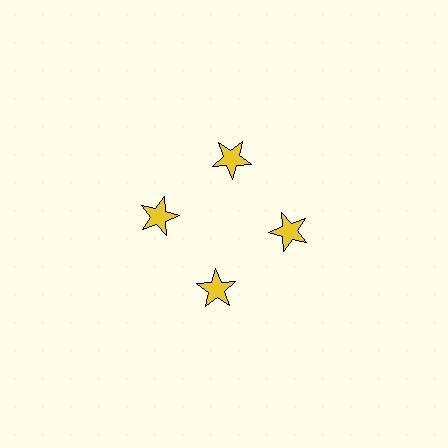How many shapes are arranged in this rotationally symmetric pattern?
There are 4 shapes, arranged in 4 groups of 1.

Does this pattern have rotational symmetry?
Yes, this pattern has 4-fold rotational symmetry. It looks the same after rotating 90 degrees around the center.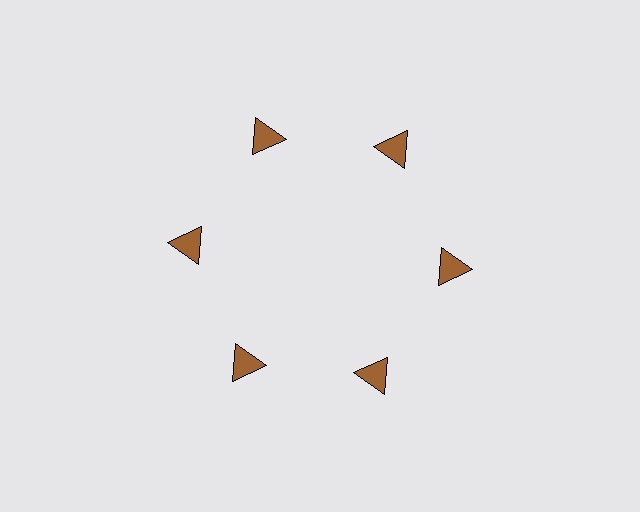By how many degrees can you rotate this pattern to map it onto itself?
The pattern maps onto itself every 60 degrees of rotation.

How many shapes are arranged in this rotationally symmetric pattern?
There are 6 shapes, arranged in 6 groups of 1.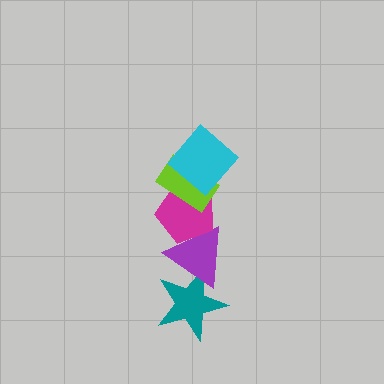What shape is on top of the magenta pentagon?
The lime rectangle is on top of the magenta pentagon.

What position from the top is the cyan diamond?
The cyan diamond is 1st from the top.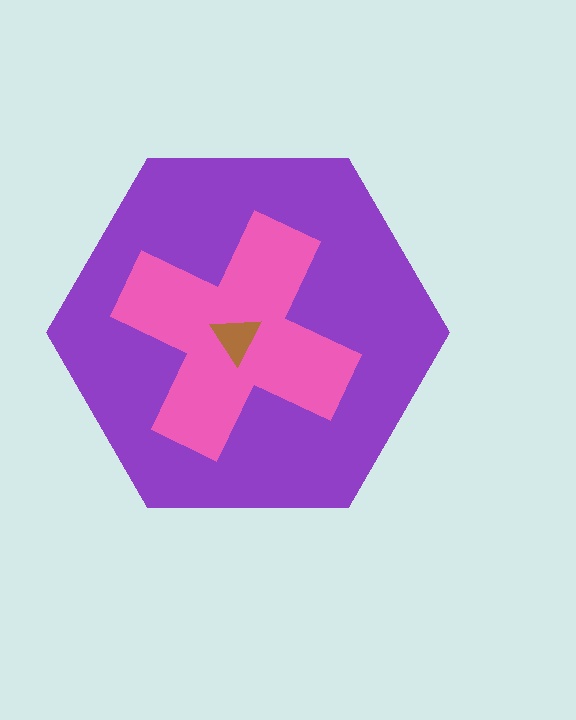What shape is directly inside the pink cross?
The brown triangle.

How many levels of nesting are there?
3.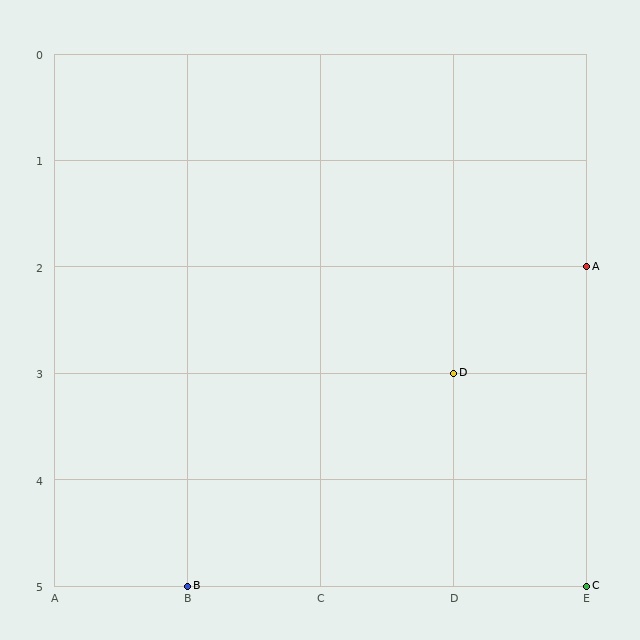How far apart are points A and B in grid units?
Points A and B are 3 columns and 3 rows apart (about 4.2 grid units diagonally).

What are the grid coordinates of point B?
Point B is at grid coordinates (B, 5).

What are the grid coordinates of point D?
Point D is at grid coordinates (D, 3).